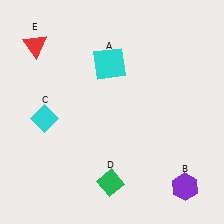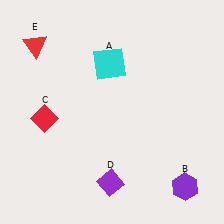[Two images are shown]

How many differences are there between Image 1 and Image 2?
There are 2 differences between the two images.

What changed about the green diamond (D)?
In Image 1, D is green. In Image 2, it changed to purple.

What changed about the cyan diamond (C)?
In Image 1, C is cyan. In Image 2, it changed to red.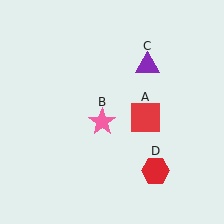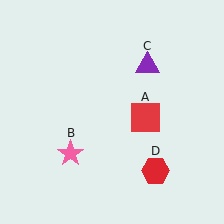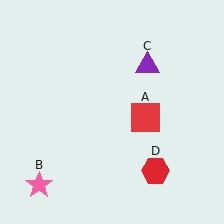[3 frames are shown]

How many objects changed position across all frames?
1 object changed position: pink star (object B).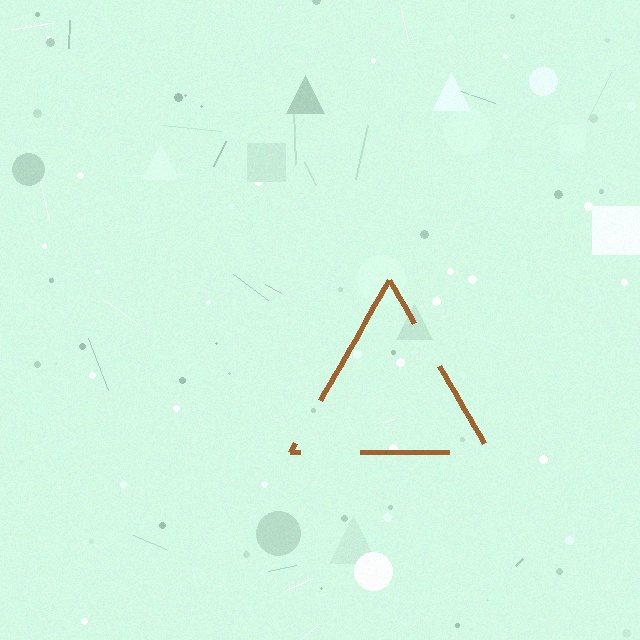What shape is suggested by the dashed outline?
The dashed outline suggests a triangle.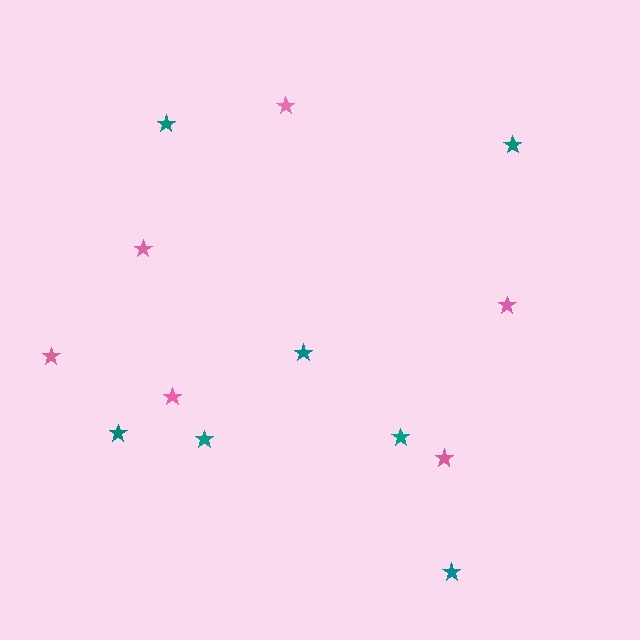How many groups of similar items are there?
There are 2 groups: one group of teal stars (7) and one group of pink stars (6).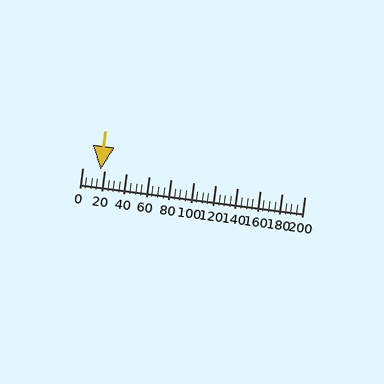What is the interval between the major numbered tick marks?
The major tick marks are spaced 20 units apart.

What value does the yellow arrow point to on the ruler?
The yellow arrow points to approximately 16.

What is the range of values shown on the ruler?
The ruler shows values from 0 to 200.